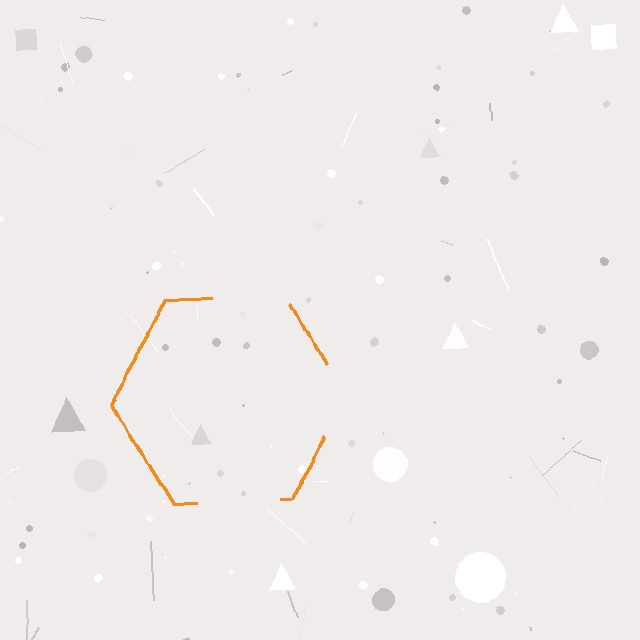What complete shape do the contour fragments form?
The contour fragments form a hexagon.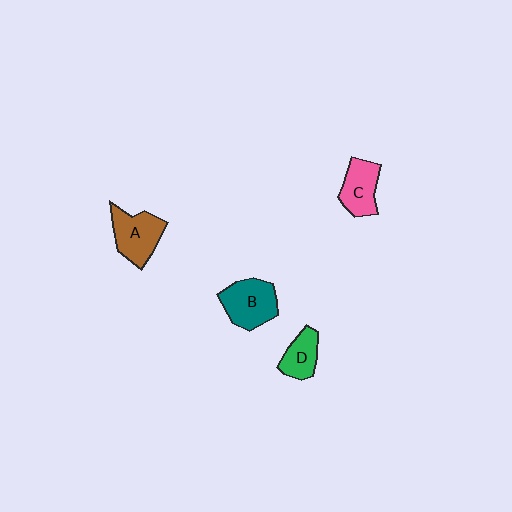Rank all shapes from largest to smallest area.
From largest to smallest: B (teal), A (brown), C (pink), D (green).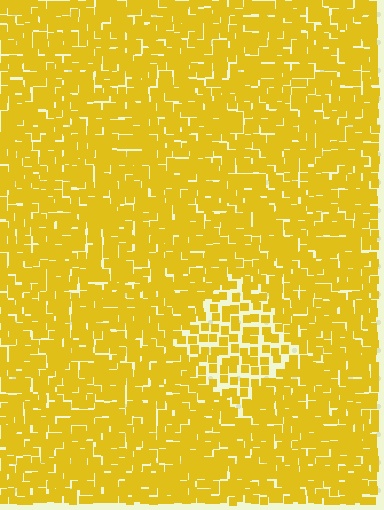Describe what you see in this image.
The image contains small yellow elements arranged at two different densities. A diamond-shaped region is visible where the elements are less densely packed than the surrounding area.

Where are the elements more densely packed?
The elements are more densely packed outside the diamond boundary.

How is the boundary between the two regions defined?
The boundary is defined by a change in element density (approximately 1.8x ratio). All elements are the same color, size, and shape.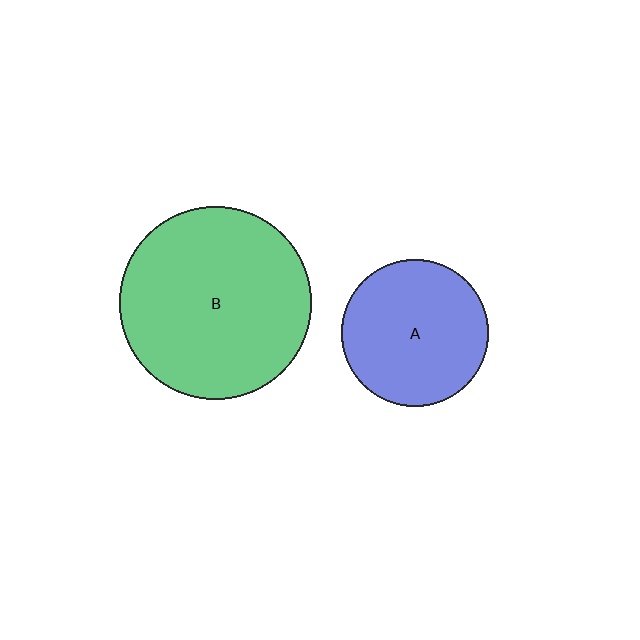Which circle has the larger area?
Circle B (green).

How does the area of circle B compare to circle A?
Approximately 1.7 times.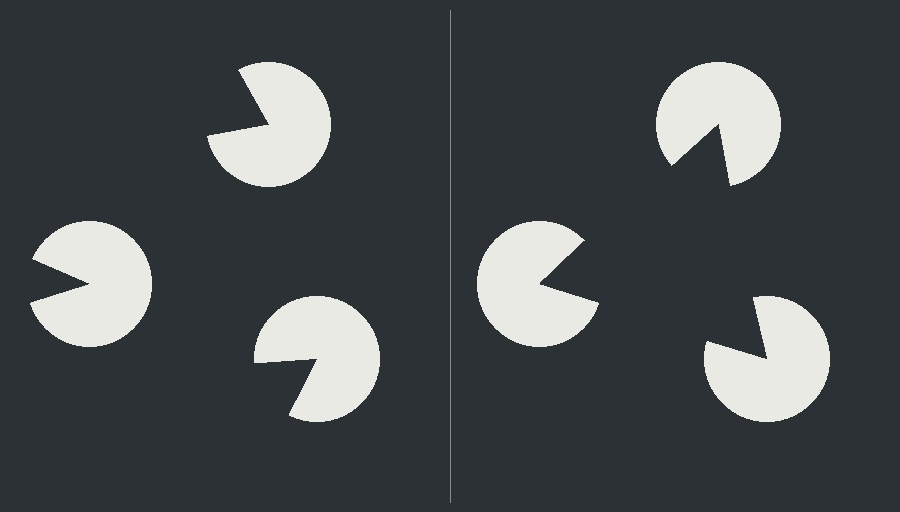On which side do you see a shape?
An illusory triangle appears on the right side. On the left side the wedge cuts are rotated, so no coherent shape forms.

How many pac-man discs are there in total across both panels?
6 — 3 on each side.